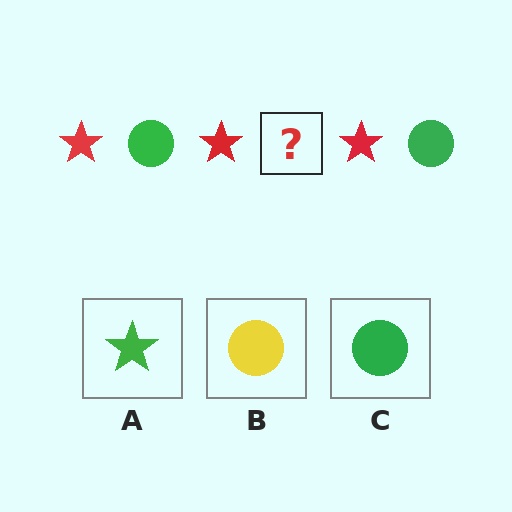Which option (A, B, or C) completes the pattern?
C.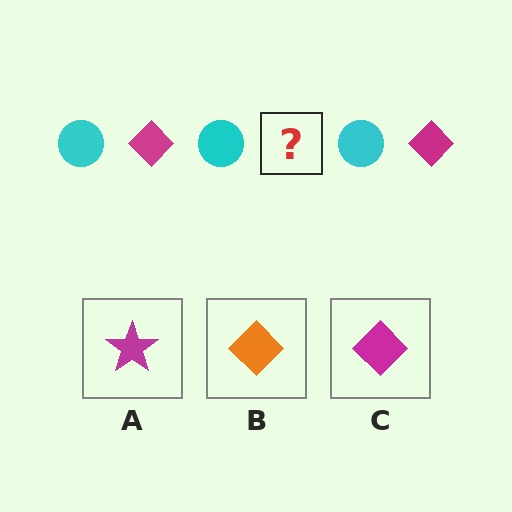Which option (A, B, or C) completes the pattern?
C.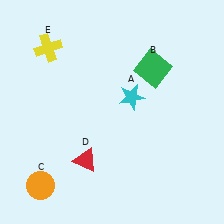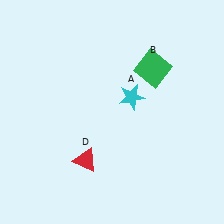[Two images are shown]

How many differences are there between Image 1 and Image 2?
There are 2 differences between the two images.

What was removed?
The yellow cross (E), the orange circle (C) were removed in Image 2.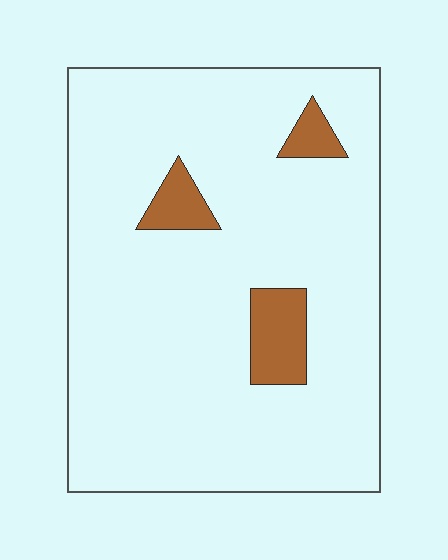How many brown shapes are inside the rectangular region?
3.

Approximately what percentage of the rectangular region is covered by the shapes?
Approximately 10%.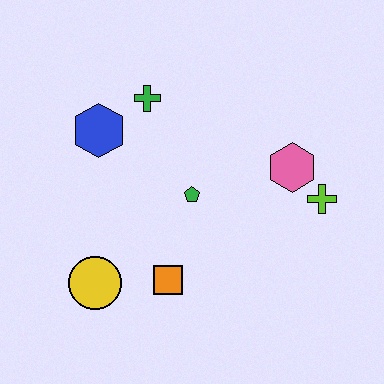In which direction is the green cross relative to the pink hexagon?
The green cross is to the left of the pink hexagon.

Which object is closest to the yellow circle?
The orange square is closest to the yellow circle.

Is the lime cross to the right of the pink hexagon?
Yes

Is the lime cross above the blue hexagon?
No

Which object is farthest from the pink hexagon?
The yellow circle is farthest from the pink hexagon.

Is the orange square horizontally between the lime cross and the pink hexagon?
No